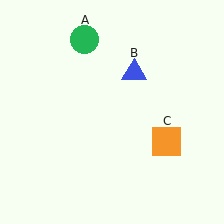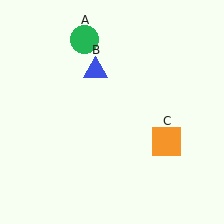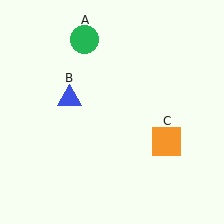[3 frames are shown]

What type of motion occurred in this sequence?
The blue triangle (object B) rotated counterclockwise around the center of the scene.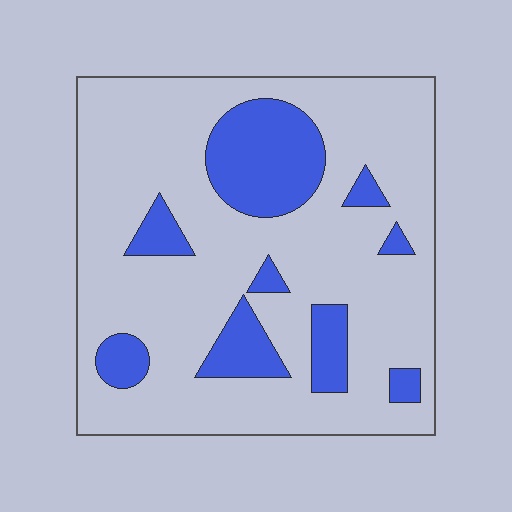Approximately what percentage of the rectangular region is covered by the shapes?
Approximately 20%.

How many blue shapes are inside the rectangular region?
9.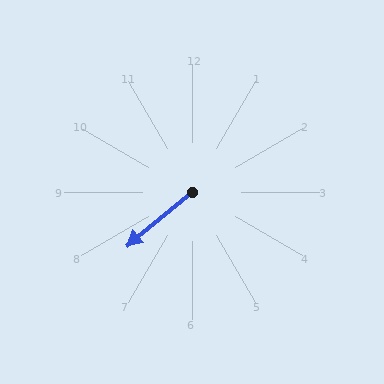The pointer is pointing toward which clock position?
Roughly 8 o'clock.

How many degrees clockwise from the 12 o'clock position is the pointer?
Approximately 231 degrees.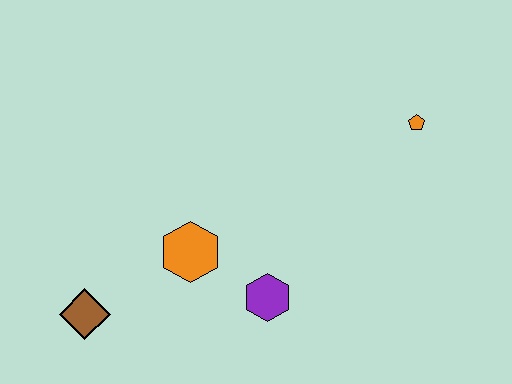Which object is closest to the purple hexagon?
The orange hexagon is closest to the purple hexagon.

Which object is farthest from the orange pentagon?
The brown diamond is farthest from the orange pentagon.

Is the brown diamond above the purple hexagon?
No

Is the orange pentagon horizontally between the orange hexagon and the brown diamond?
No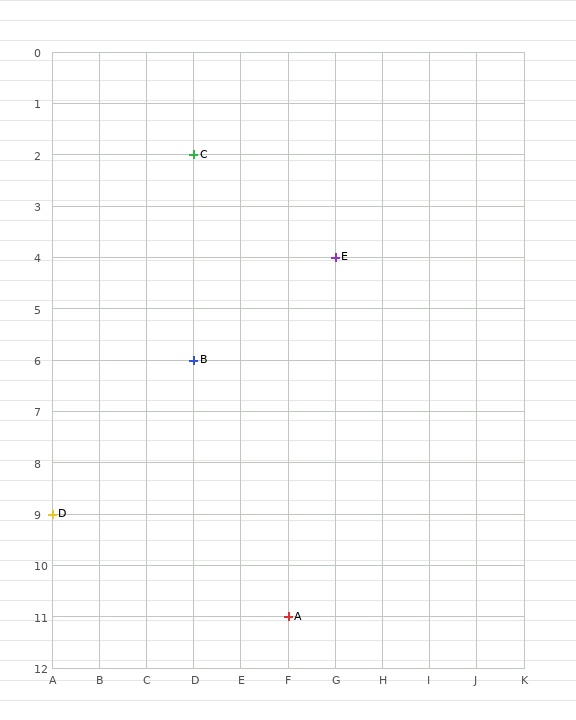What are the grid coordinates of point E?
Point E is at grid coordinates (G, 4).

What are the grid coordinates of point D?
Point D is at grid coordinates (A, 9).